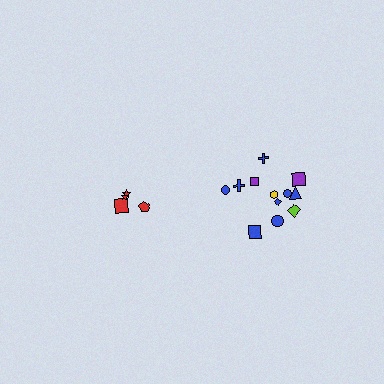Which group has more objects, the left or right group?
The right group.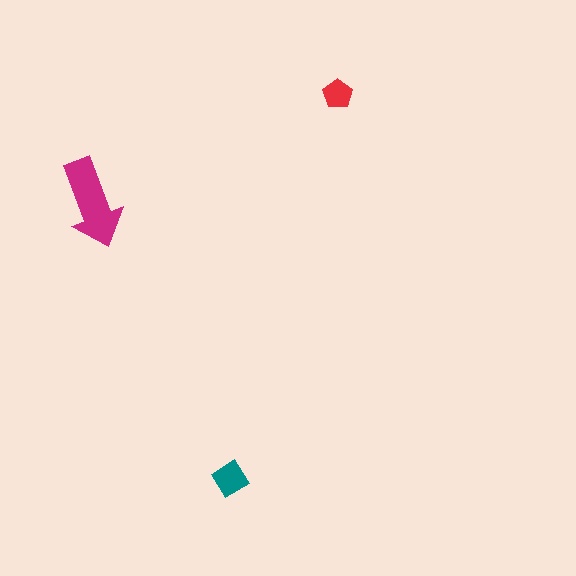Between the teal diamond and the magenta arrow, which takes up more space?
The magenta arrow.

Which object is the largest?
The magenta arrow.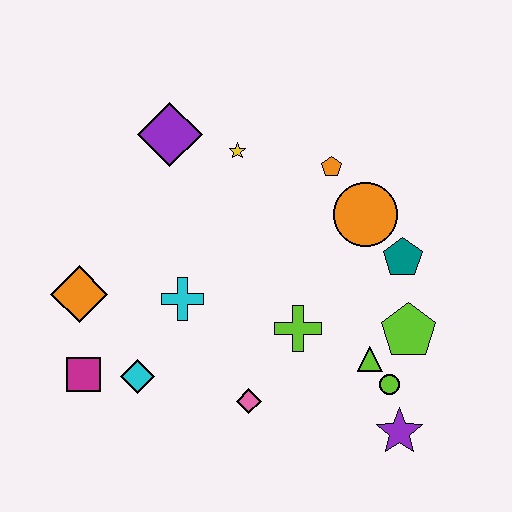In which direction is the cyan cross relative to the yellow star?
The cyan cross is below the yellow star.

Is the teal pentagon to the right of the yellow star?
Yes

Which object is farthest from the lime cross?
The purple diamond is farthest from the lime cross.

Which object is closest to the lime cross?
The lime triangle is closest to the lime cross.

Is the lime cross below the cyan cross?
Yes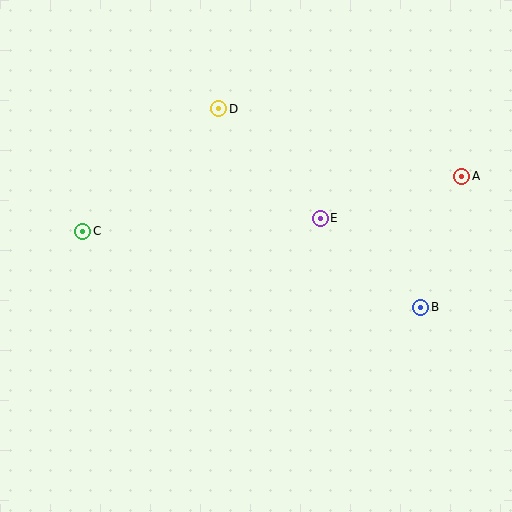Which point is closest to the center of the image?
Point E at (320, 218) is closest to the center.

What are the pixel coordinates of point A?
Point A is at (462, 176).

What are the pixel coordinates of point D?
Point D is at (219, 109).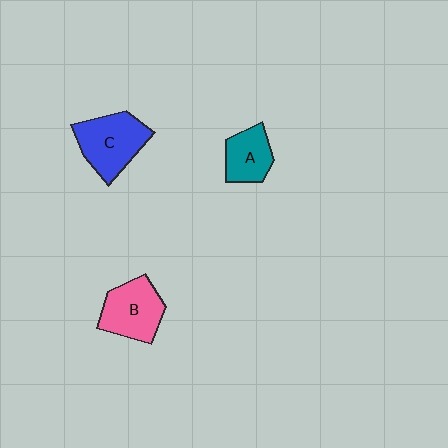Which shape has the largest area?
Shape C (blue).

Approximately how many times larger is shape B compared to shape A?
Approximately 1.4 times.